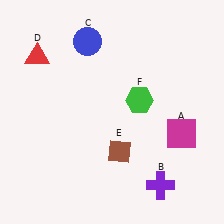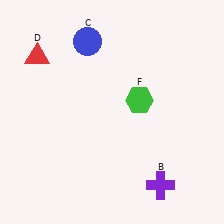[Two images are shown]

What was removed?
The magenta square (A), the brown diamond (E) were removed in Image 2.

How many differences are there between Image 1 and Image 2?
There are 2 differences between the two images.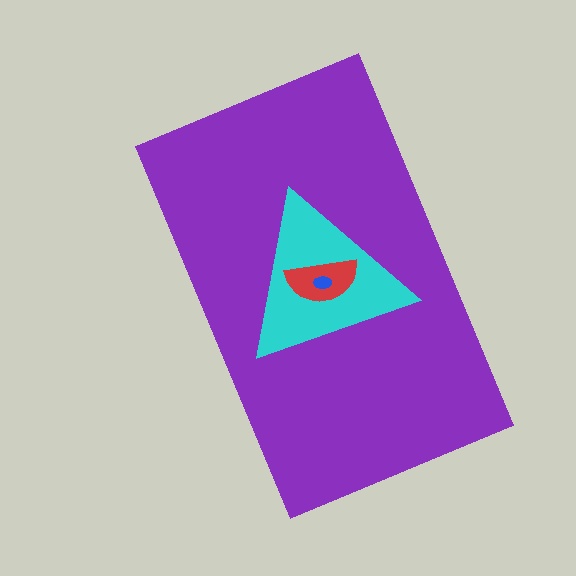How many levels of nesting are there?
4.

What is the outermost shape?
The purple rectangle.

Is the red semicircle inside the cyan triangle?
Yes.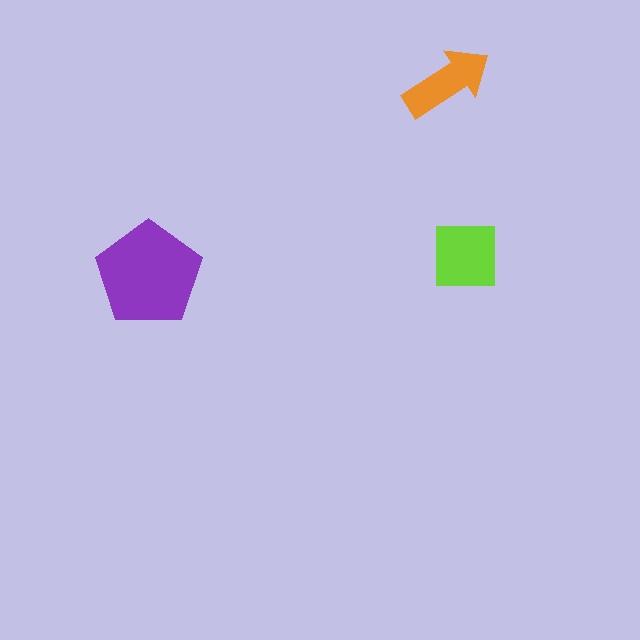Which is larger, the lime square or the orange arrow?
The lime square.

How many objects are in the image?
There are 3 objects in the image.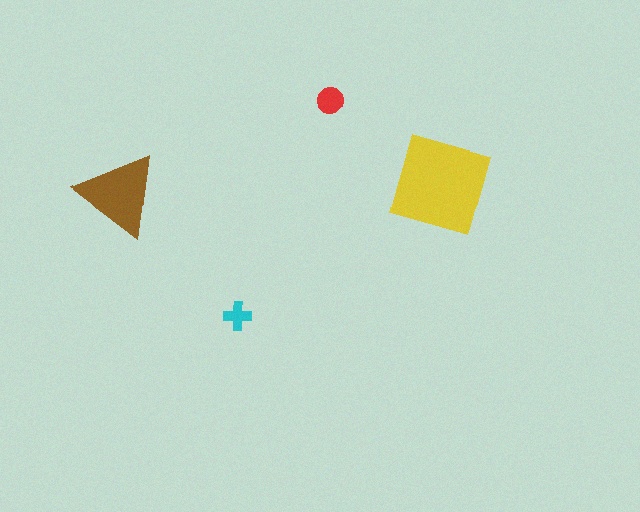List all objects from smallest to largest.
The cyan cross, the red circle, the brown triangle, the yellow diamond.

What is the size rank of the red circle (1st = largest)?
3rd.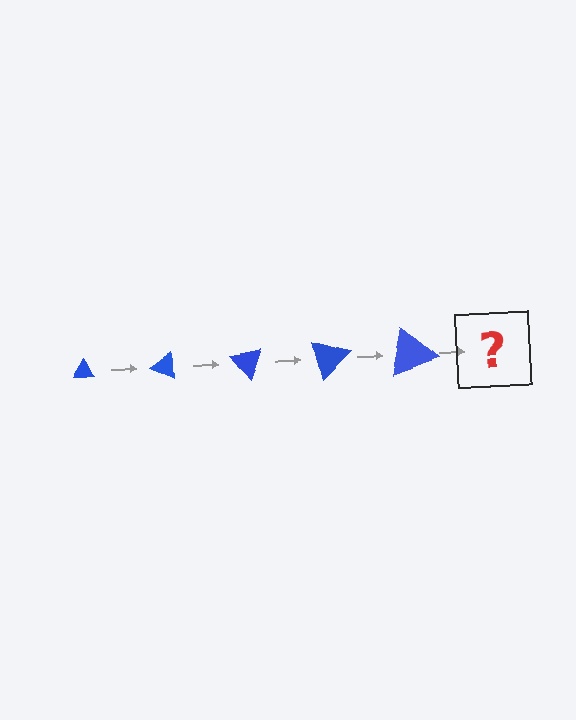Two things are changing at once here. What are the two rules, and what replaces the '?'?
The two rules are that the triangle grows larger each step and it rotates 25 degrees each step. The '?' should be a triangle, larger than the previous one and rotated 125 degrees from the start.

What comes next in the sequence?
The next element should be a triangle, larger than the previous one and rotated 125 degrees from the start.